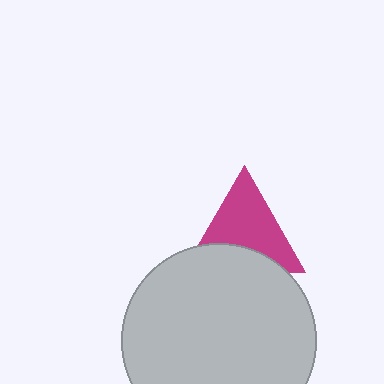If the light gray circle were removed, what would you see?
You would see the complete magenta triangle.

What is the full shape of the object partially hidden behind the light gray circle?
The partially hidden object is a magenta triangle.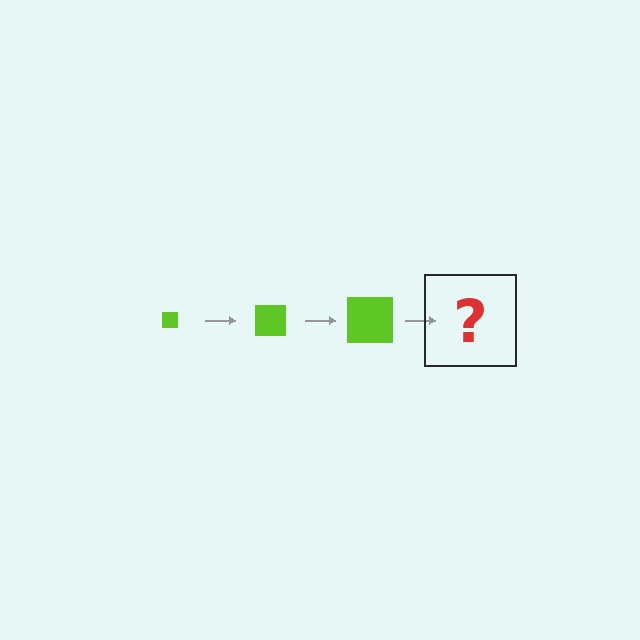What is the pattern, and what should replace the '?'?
The pattern is that the square gets progressively larger each step. The '?' should be a lime square, larger than the previous one.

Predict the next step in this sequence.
The next step is a lime square, larger than the previous one.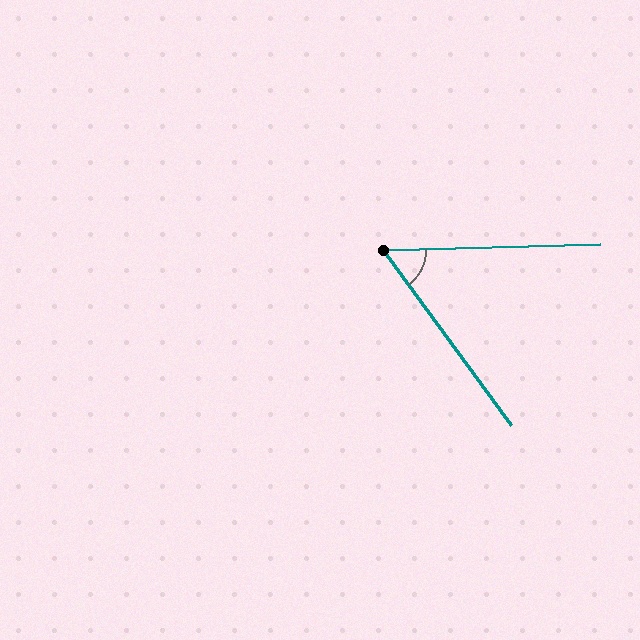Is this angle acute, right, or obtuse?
It is acute.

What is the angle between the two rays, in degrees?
Approximately 56 degrees.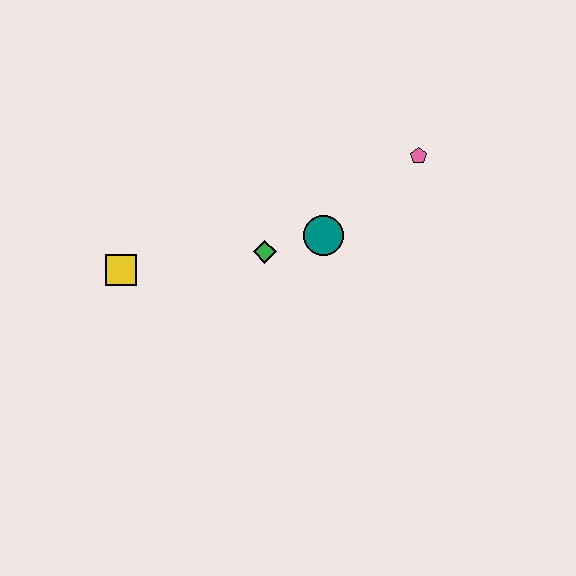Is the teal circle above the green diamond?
Yes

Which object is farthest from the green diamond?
The pink pentagon is farthest from the green diamond.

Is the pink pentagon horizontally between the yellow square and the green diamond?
No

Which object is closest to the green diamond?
The teal circle is closest to the green diamond.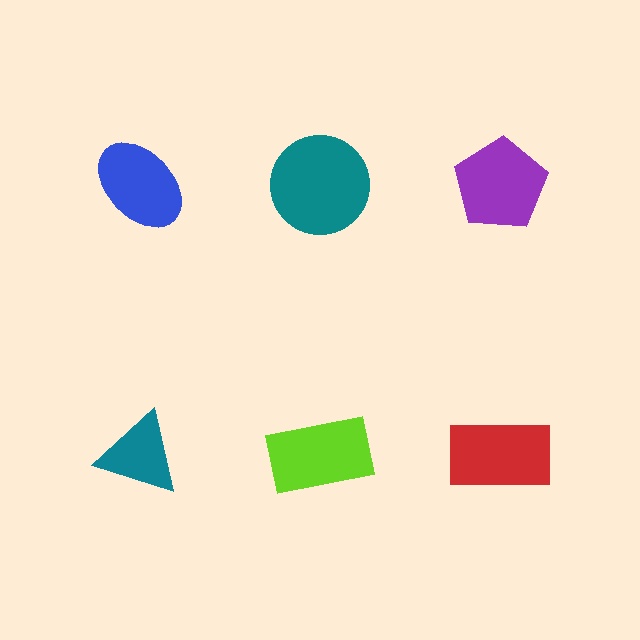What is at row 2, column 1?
A teal triangle.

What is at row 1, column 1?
A blue ellipse.